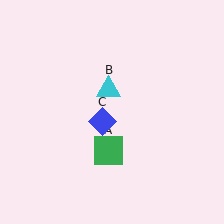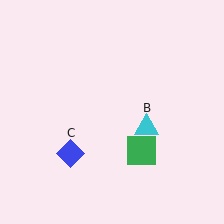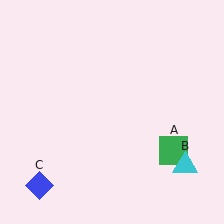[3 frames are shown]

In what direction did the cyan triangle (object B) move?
The cyan triangle (object B) moved down and to the right.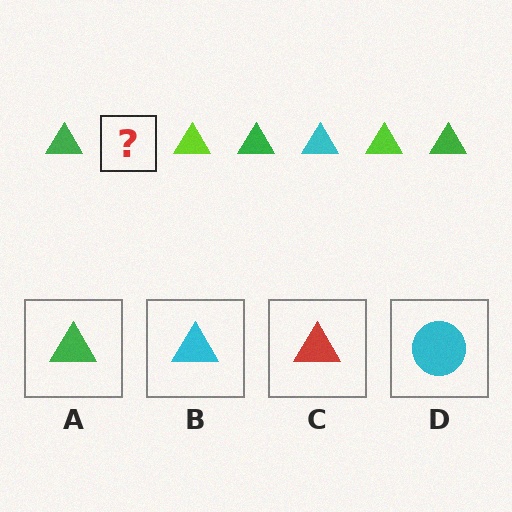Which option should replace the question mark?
Option B.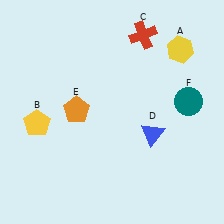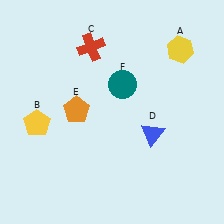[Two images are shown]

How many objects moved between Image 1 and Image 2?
2 objects moved between the two images.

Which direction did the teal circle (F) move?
The teal circle (F) moved left.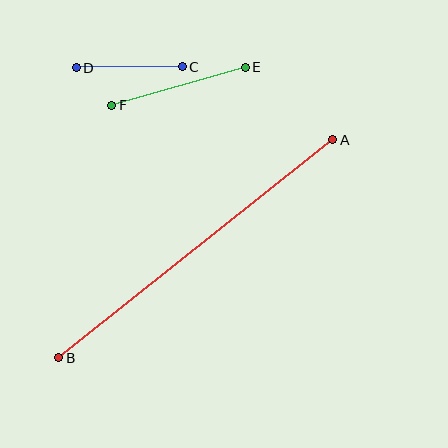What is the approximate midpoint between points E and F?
The midpoint is at approximately (179, 86) pixels.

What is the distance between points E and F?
The distance is approximately 139 pixels.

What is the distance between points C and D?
The distance is approximately 106 pixels.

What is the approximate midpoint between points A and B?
The midpoint is at approximately (196, 249) pixels.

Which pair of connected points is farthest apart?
Points A and B are farthest apart.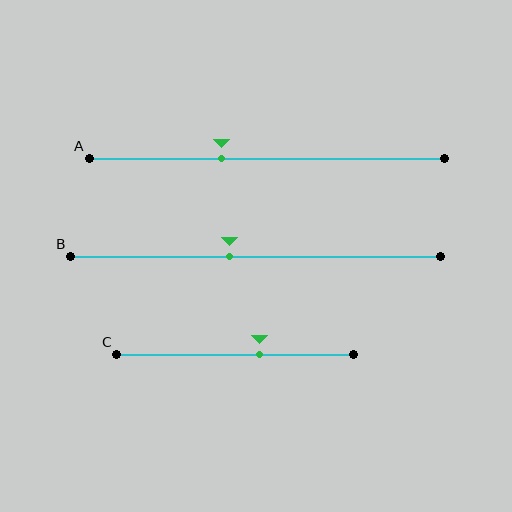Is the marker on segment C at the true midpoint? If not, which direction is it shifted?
No, the marker on segment C is shifted to the right by about 10% of the segment length.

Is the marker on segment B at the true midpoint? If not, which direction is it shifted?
No, the marker on segment B is shifted to the left by about 7% of the segment length.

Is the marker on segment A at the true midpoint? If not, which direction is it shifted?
No, the marker on segment A is shifted to the left by about 13% of the segment length.